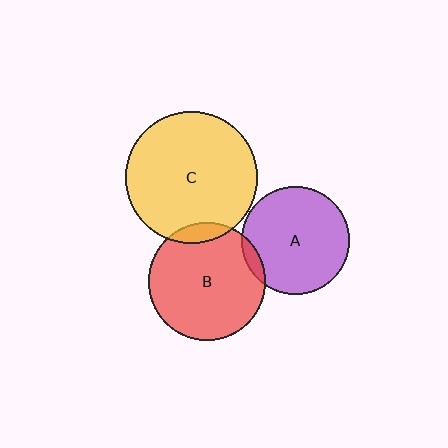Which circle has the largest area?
Circle C (yellow).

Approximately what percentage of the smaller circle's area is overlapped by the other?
Approximately 10%.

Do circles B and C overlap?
Yes.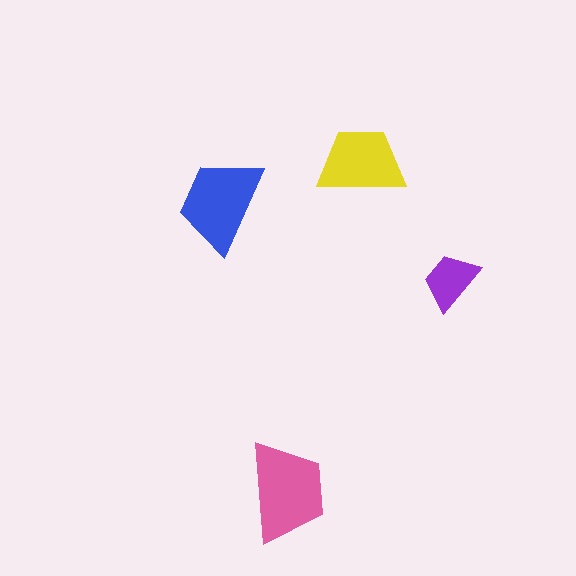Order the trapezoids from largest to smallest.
the pink one, the blue one, the yellow one, the purple one.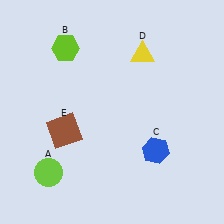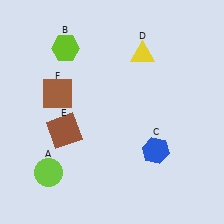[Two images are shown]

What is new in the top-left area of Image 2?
A brown square (F) was added in the top-left area of Image 2.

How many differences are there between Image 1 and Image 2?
There is 1 difference between the two images.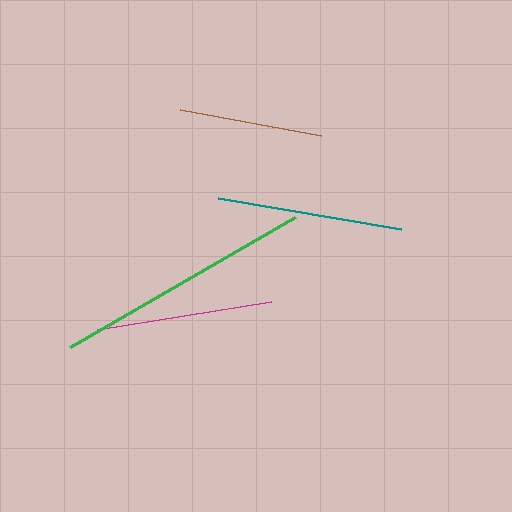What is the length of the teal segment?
The teal segment is approximately 186 pixels long.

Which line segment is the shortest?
The brown line is the shortest at approximately 143 pixels.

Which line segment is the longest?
The green line is the longest at approximately 260 pixels.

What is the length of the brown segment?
The brown segment is approximately 143 pixels long.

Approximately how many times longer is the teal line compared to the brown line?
The teal line is approximately 1.3 times the length of the brown line.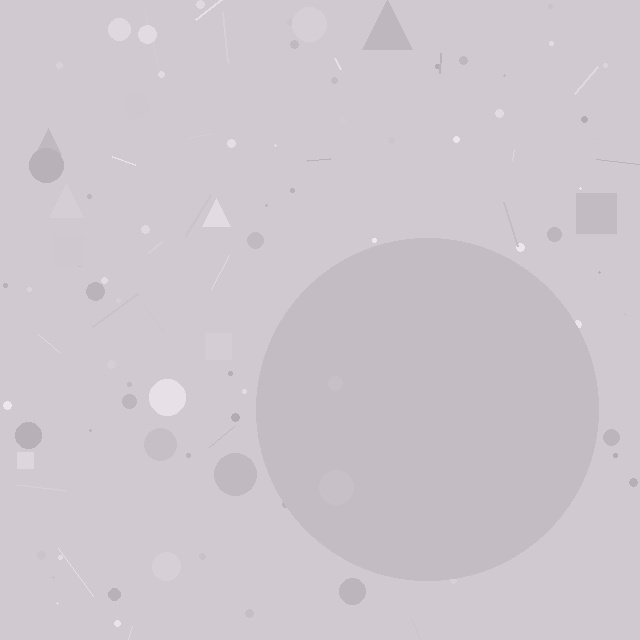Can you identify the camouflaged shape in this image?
The camouflaged shape is a circle.